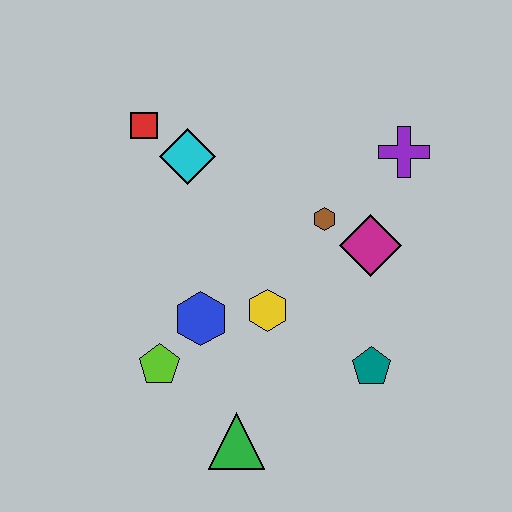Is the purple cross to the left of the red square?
No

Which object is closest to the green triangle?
The lime pentagon is closest to the green triangle.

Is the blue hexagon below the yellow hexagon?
Yes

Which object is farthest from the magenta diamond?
The red square is farthest from the magenta diamond.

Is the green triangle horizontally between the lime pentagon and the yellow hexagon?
Yes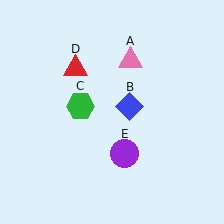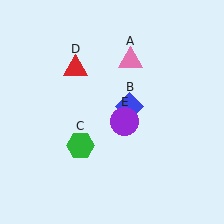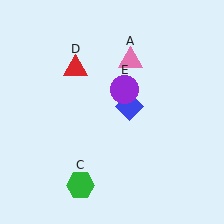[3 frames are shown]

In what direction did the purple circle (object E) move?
The purple circle (object E) moved up.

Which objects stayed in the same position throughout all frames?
Pink triangle (object A) and blue diamond (object B) and red triangle (object D) remained stationary.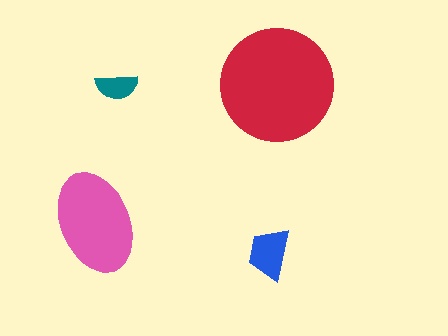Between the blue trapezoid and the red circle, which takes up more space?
The red circle.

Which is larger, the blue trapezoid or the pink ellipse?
The pink ellipse.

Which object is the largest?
The red circle.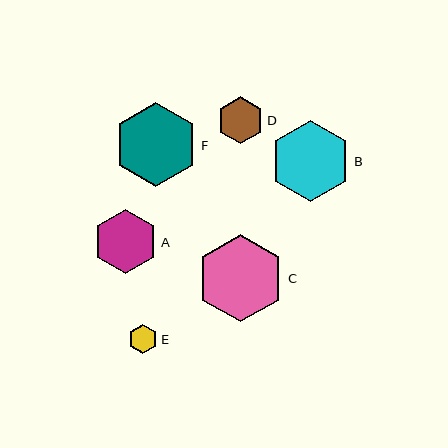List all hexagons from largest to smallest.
From largest to smallest: C, F, B, A, D, E.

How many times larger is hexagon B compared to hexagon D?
Hexagon B is approximately 1.7 times the size of hexagon D.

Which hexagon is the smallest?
Hexagon E is the smallest with a size of approximately 30 pixels.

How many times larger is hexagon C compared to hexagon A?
Hexagon C is approximately 1.4 times the size of hexagon A.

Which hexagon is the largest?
Hexagon C is the largest with a size of approximately 88 pixels.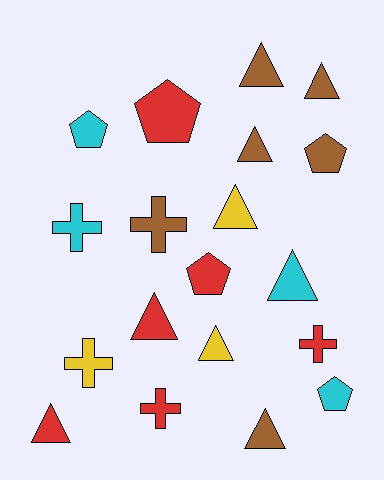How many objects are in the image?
There are 19 objects.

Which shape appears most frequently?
Triangle, with 9 objects.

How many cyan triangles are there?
There is 1 cyan triangle.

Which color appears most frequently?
Brown, with 6 objects.